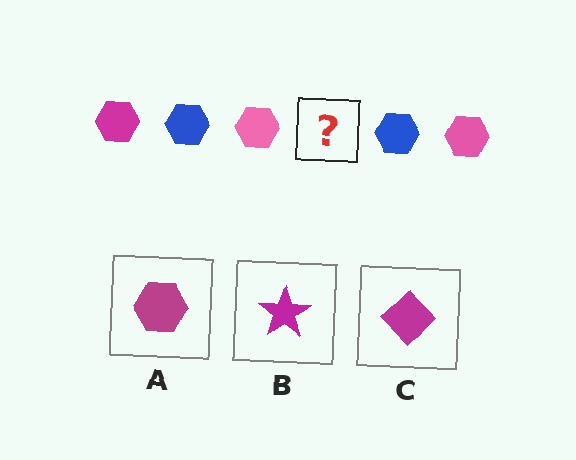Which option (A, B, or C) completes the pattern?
A.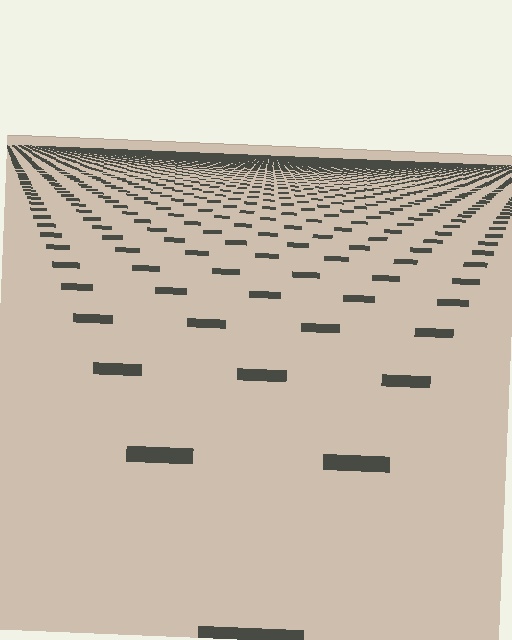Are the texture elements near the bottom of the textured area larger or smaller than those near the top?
Larger. Near the bottom, elements are closer to the viewer and appear at a bigger on-screen size.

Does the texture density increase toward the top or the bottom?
Density increases toward the top.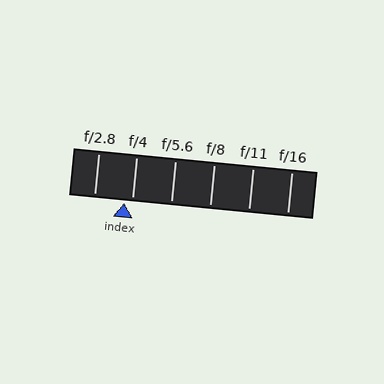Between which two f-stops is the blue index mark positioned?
The index mark is between f/2.8 and f/4.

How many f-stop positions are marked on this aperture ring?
There are 6 f-stop positions marked.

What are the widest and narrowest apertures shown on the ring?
The widest aperture shown is f/2.8 and the narrowest is f/16.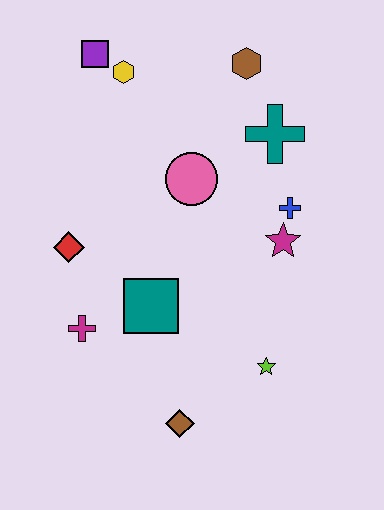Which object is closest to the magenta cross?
The teal square is closest to the magenta cross.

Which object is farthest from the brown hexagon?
The brown diamond is farthest from the brown hexagon.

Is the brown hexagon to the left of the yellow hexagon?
No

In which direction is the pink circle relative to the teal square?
The pink circle is above the teal square.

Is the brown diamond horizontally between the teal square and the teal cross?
Yes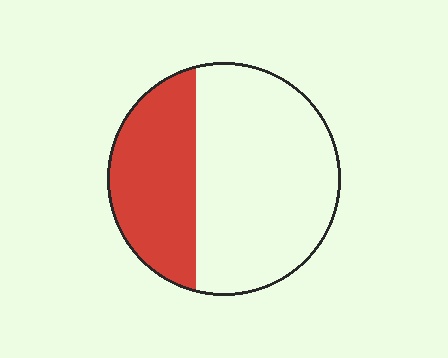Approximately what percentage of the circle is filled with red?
Approximately 35%.